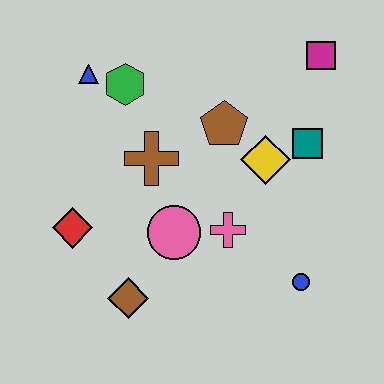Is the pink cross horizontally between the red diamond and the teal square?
Yes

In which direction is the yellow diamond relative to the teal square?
The yellow diamond is to the left of the teal square.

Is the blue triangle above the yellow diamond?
Yes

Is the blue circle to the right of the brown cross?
Yes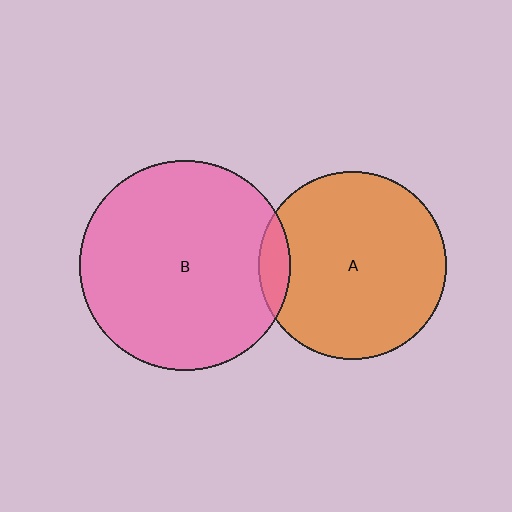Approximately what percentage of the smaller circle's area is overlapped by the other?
Approximately 10%.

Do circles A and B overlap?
Yes.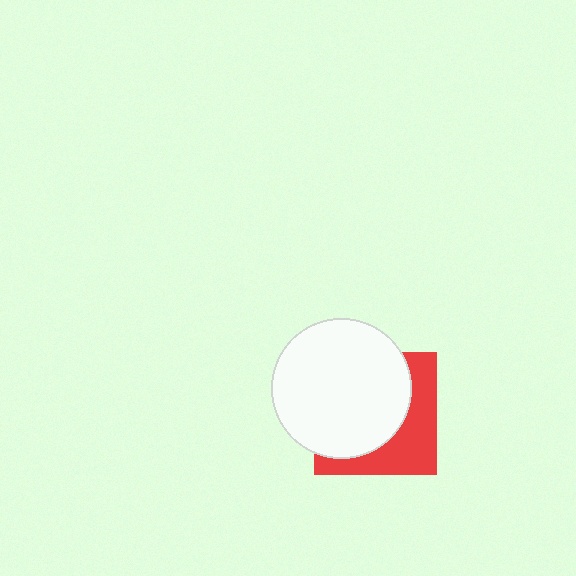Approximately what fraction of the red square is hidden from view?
Roughly 61% of the red square is hidden behind the white circle.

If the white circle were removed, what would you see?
You would see the complete red square.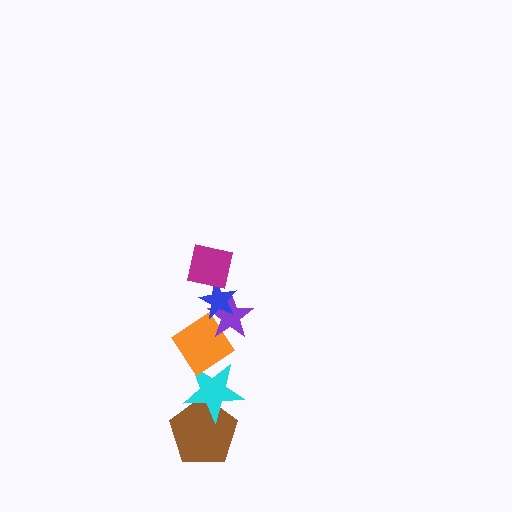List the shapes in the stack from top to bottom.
From top to bottom: the magenta square, the blue star, the purple star, the orange diamond, the cyan star, the brown pentagon.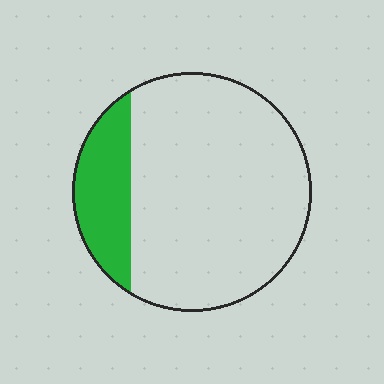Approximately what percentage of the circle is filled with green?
Approximately 20%.